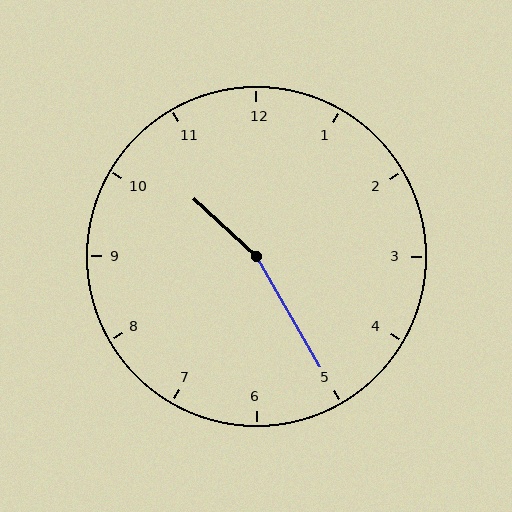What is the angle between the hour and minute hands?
Approximately 162 degrees.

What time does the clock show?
10:25.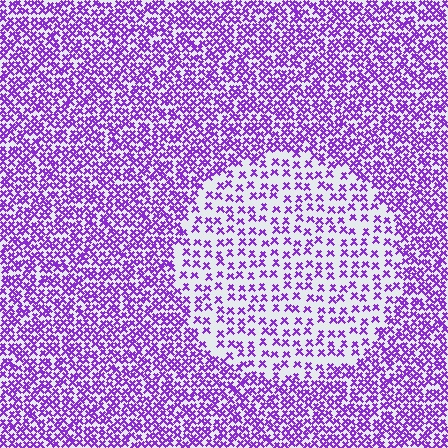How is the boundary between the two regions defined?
The boundary is defined by a change in element density (approximately 2.2x ratio). All elements are the same color, size, and shape.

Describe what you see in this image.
The image contains small purple elements arranged at two different densities. A circle-shaped region is visible where the elements are less densely packed than the surrounding area.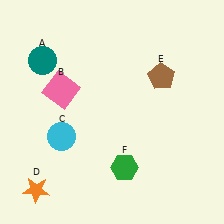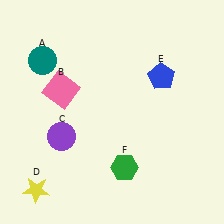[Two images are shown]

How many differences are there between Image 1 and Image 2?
There are 3 differences between the two images.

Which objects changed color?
C changed from cyan to purple. D changed from orange to yellow. E changed from brown to blue.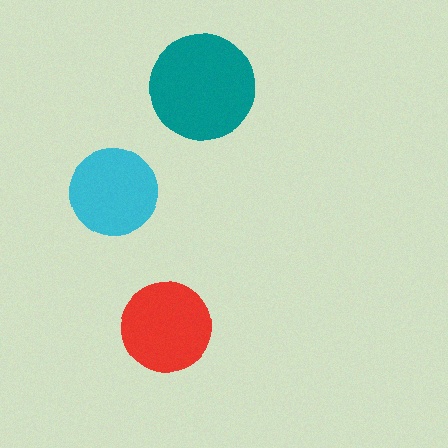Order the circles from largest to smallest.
the teal one, the red one, the cyan one.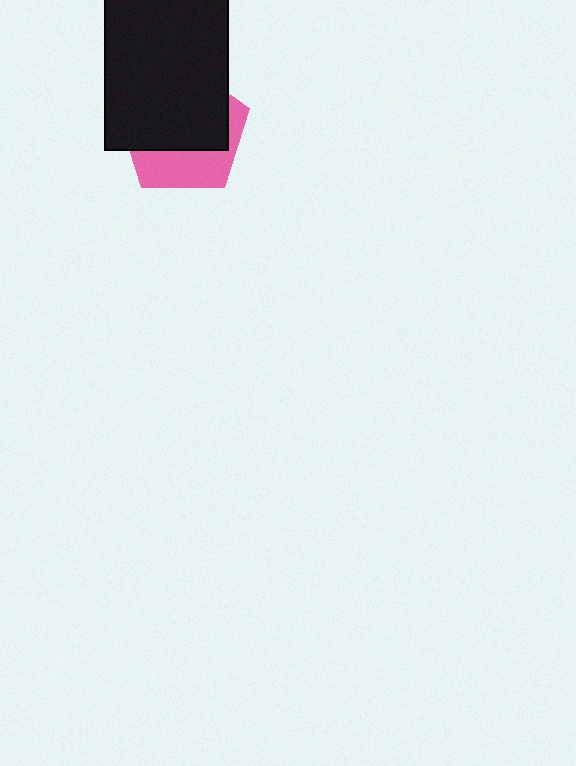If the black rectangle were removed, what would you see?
You would see the complete pink pentagon.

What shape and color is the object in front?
The object in front is a black rectangle.